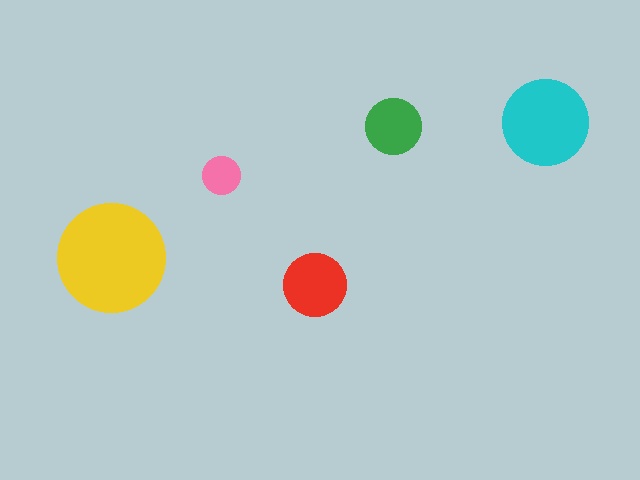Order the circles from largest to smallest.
the yellow one, the cyan one, the red one, the green one, the pink one.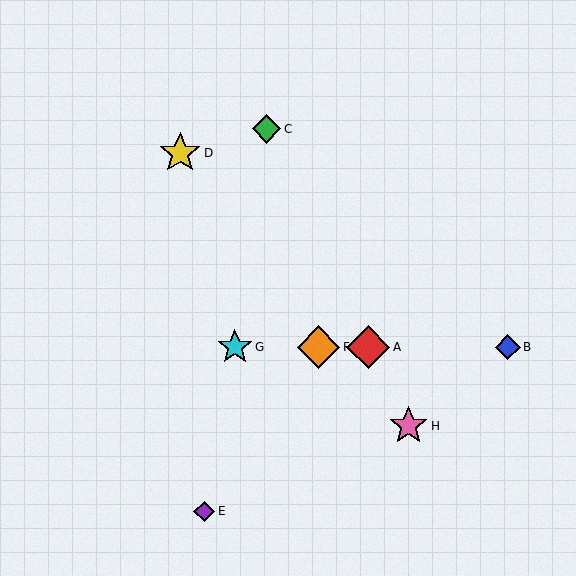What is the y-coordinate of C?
Object C is at y≈129.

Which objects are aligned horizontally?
Objects A, B, F, G are aligned horizontally.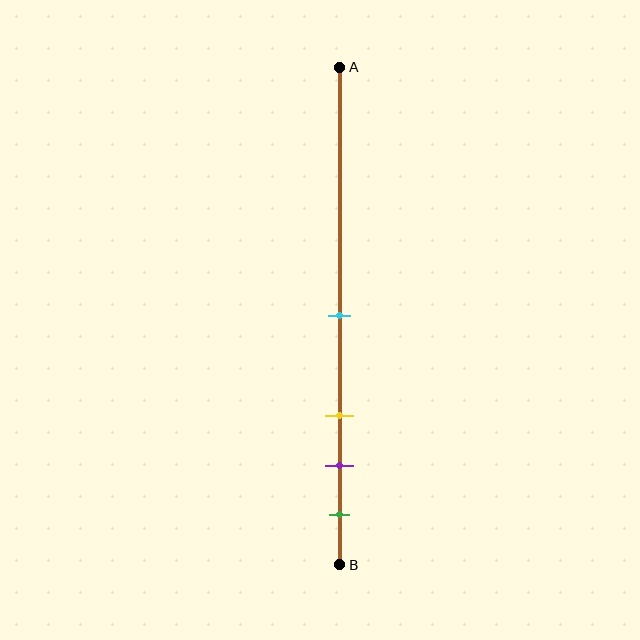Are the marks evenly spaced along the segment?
No, the marks are not evenly spaced.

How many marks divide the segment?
There are 4 marks dividing the segment.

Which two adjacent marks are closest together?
The purple and green marks are the closest adjacent pair.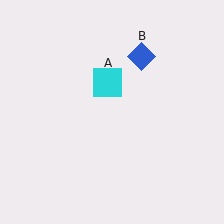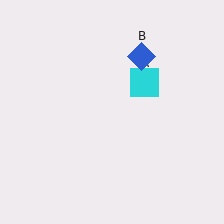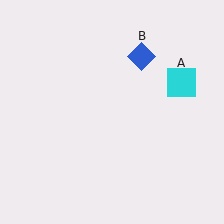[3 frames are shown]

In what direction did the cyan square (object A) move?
The cyan square (object A) moved right.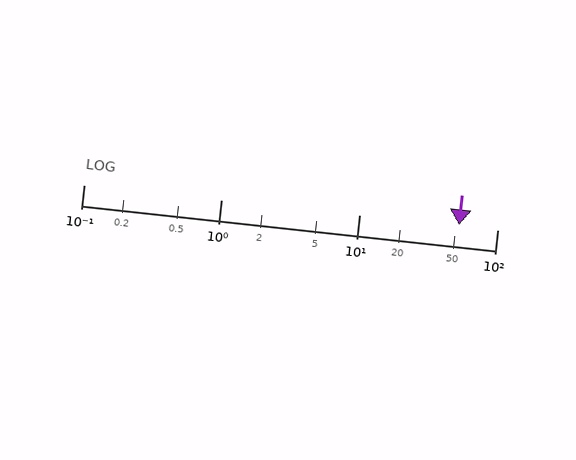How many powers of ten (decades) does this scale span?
The scale spans 3 decades, from 0.1 to 100.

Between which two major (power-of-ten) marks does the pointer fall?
The pointer is between 10 and 100.